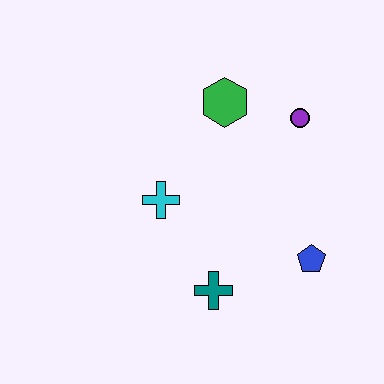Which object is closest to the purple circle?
The green hexagon is closest to the purple circle.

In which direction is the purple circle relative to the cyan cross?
The purple circle is to the right of the cyan cross.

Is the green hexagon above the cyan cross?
Yes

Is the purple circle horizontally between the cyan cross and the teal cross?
No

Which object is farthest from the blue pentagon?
The green hexagon is farthest from the blue pentagon.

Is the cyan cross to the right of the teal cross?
No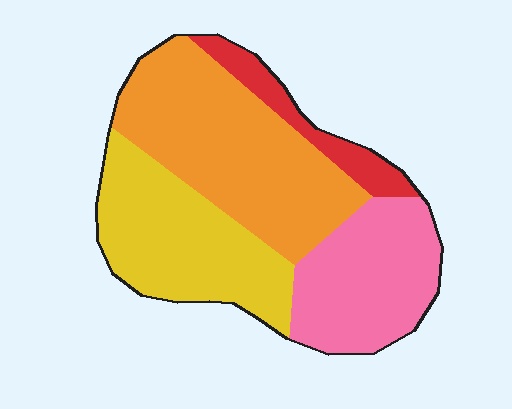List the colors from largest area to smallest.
From largest to smallest: orange, yellow, pink, red.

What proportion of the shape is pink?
Pink takes up about one quarter (1/4) of the shape.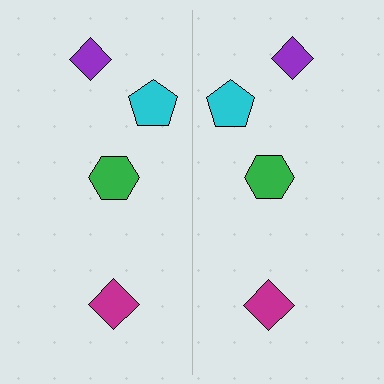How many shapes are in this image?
There are 8 shapes in this image.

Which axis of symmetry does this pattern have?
The pattern has a vertical axis of symmetry running through the center of the image.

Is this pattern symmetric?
Yes, this pattern has bilateral (reflection) symmetry.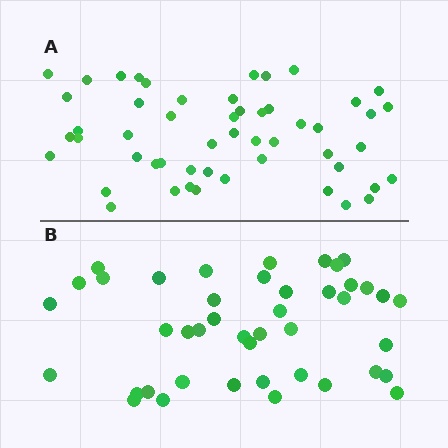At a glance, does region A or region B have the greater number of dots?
Region A (the top region) has more dots.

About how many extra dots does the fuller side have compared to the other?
Region A has roughly 8 or so more dots than region B.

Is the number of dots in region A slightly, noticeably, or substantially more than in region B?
Region A has only slightly more — the two regions are fairly close. The ratio is roughly 1.2 to 1.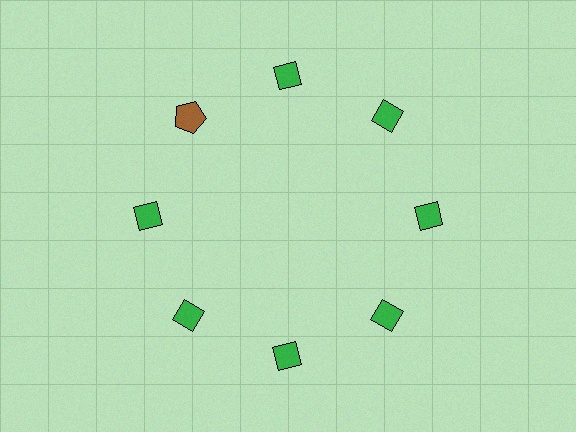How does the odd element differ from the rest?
It differs in both color (brown instead of green) and shape (pentagon instead of diamond).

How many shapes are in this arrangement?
There are 8 shapes arranged in a ring pattern.